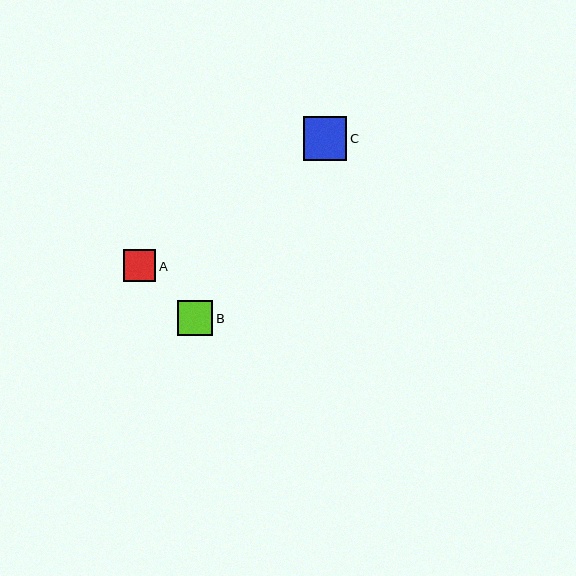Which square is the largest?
Square C is the largest with a size of approximately 43 pixels.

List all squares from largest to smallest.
From largest to smallest: C, B, A.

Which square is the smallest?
Square A is the smallest with a size of approximately 32 pixels.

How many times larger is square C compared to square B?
Square C is approximately 1.2 times the size of square B.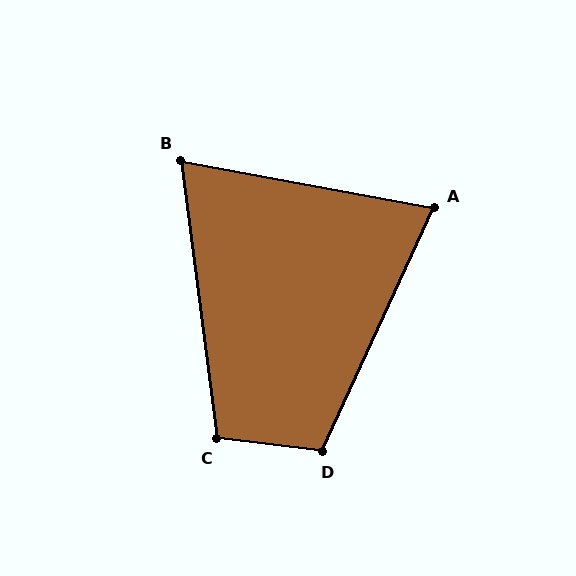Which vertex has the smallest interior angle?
B, at approximately 72 degrees.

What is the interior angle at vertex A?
Approximately 76 degrees (acute).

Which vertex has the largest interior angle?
D, at approximately 108 degrees.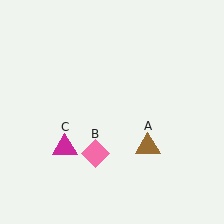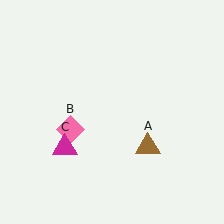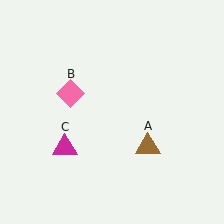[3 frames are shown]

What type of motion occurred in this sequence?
The pink diamond (object B) rotated clockwise around the center of the scene.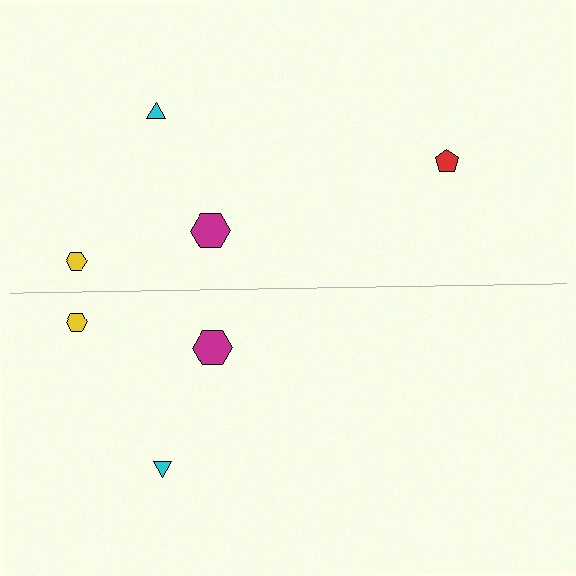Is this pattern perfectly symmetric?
No, the pattern is not perfectly symmetric. A red pentagon is missing from the bottom side.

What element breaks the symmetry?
A red pentagon is missing from the bottom side.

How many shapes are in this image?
There are 7 shapes in this image.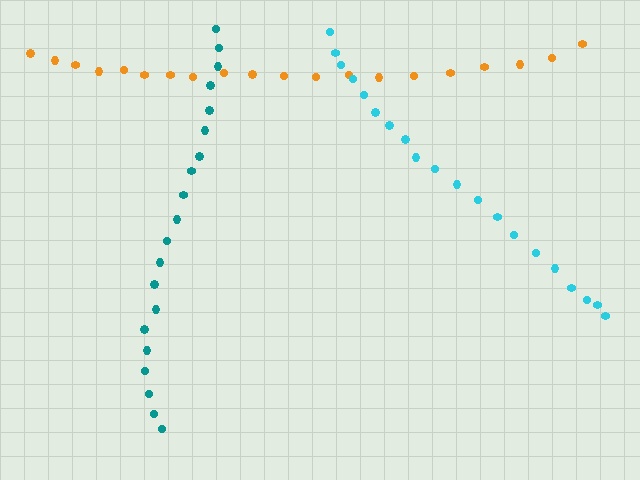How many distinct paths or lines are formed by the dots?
There are 3 distinct paths.